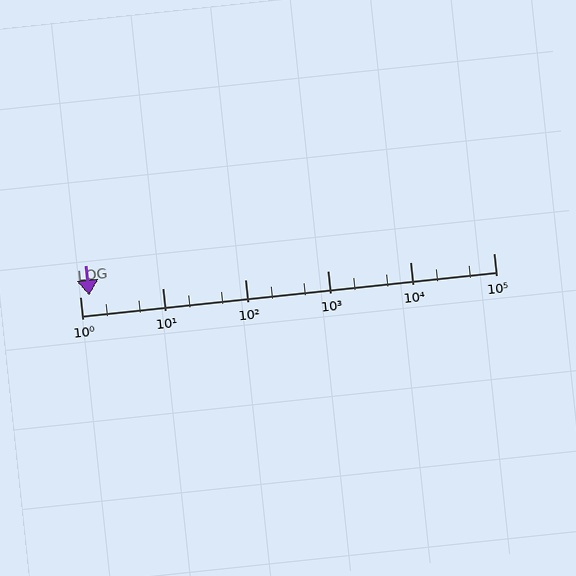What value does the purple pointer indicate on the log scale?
The pointer indicates approximately 1.3.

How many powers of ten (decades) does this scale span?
The scale spans 5 decades, from 1 to 100000.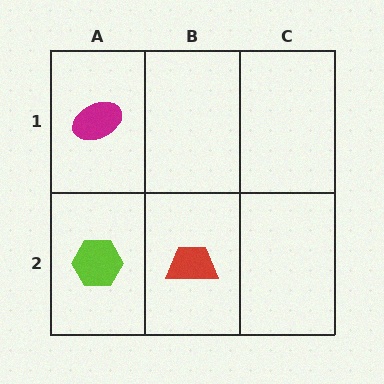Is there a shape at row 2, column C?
No, that cell is empty.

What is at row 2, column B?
A red trapezoid.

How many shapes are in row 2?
2 shapes.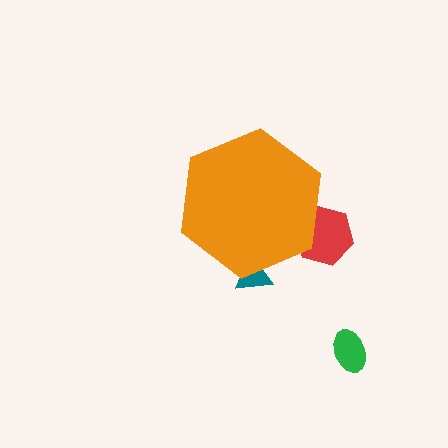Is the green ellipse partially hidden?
No, the green ellipse is fully visible.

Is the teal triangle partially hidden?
Yes, the teal triangle is partially hidden behind the orange hexagon.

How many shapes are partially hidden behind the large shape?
2 shapes are partially hidden.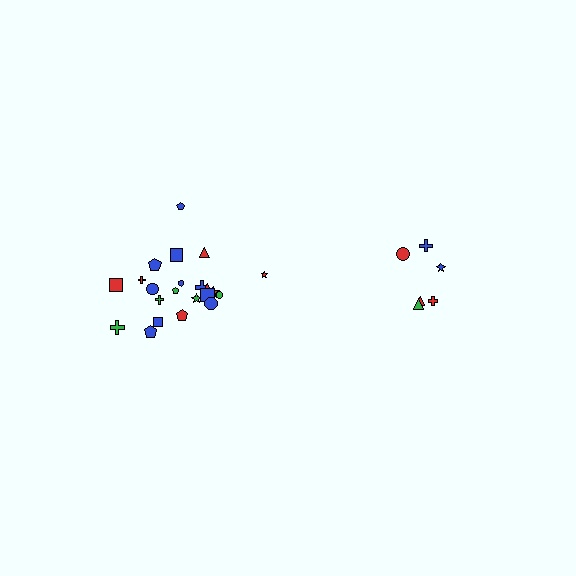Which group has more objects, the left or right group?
The left group.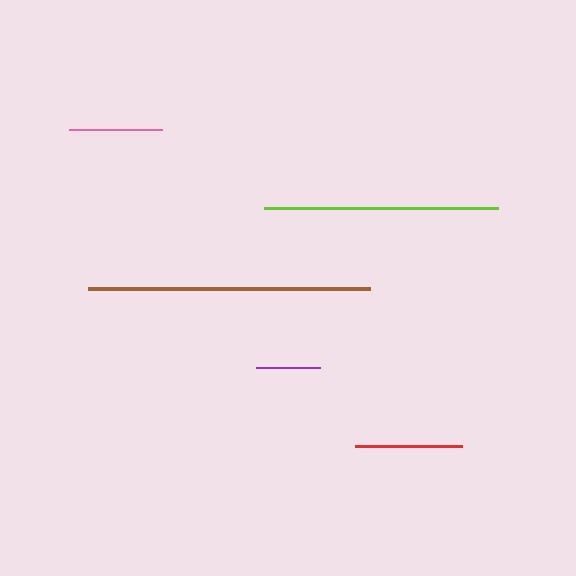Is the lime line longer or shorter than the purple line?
The lime line is longer than the purple line.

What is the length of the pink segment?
The pink segment is approximately 94 pixels long.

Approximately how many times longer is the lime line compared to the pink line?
The lime line is approximately 2.5 times the length of the pink line.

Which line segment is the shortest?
The purple line is the shortest at approximately 64 pixels.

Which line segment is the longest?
The brown line is the longest at approximately 282 pixels.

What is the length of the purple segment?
The purple segment is approximately 64 pixels long.